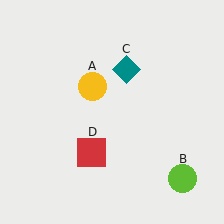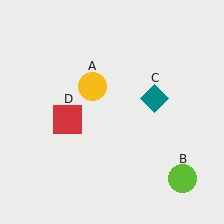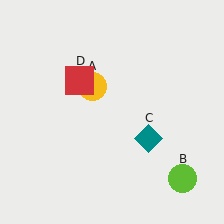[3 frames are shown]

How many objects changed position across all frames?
2 objects changed position: teal diamond (object C), red square (object D).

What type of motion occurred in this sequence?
The teal diamond (object C), red square (object D) rotated clockwise around the center of the scene.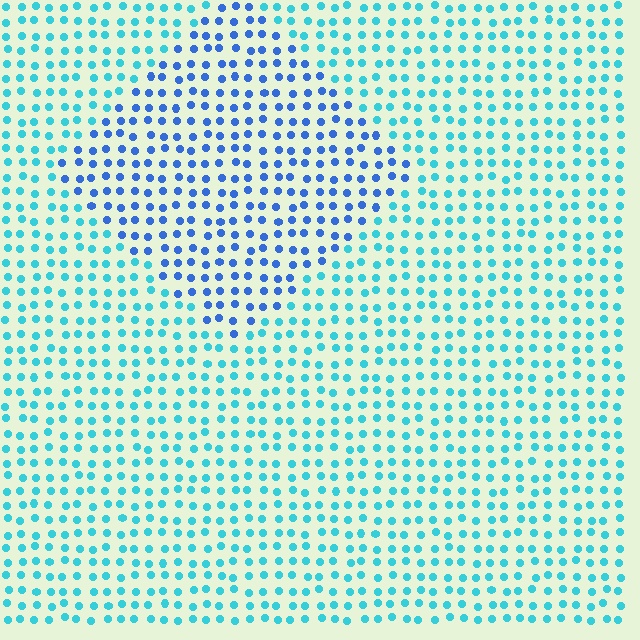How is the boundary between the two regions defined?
The boundary is defined purely by a slight shift in hue (about 36 degrees). Spacing, size, and orientation are identical on both sides.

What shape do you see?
I see a diamond.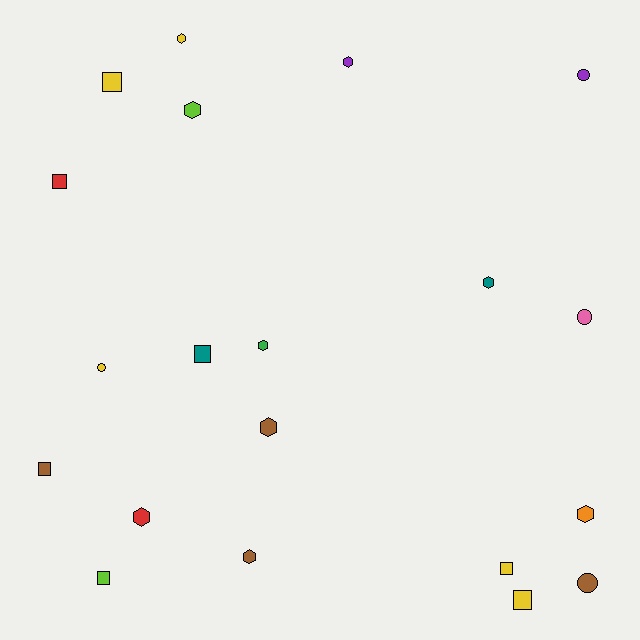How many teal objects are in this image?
There are 2 teal objects.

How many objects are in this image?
There are 20 objects.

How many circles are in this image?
There are 4 circles.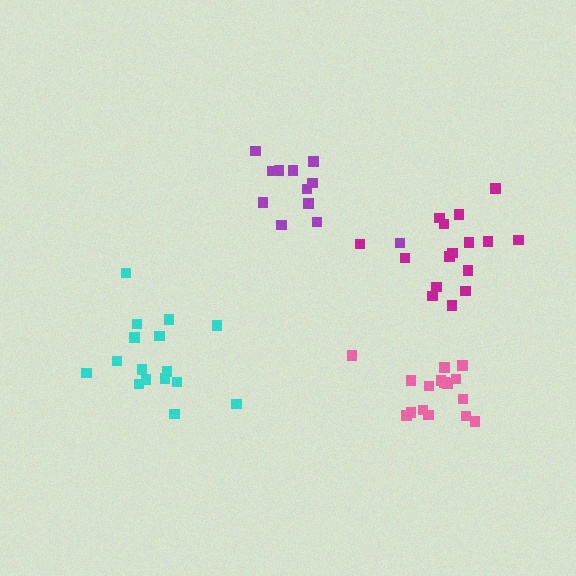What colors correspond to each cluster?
The clusters are colored: pink, purple, cyan, magenta.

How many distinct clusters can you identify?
There are 4 distinct clusters.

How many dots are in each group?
Group 1: 17 dots, Group 2: 12 dots, Group 3: 16 dots, Group 4: 16 dots (61 total).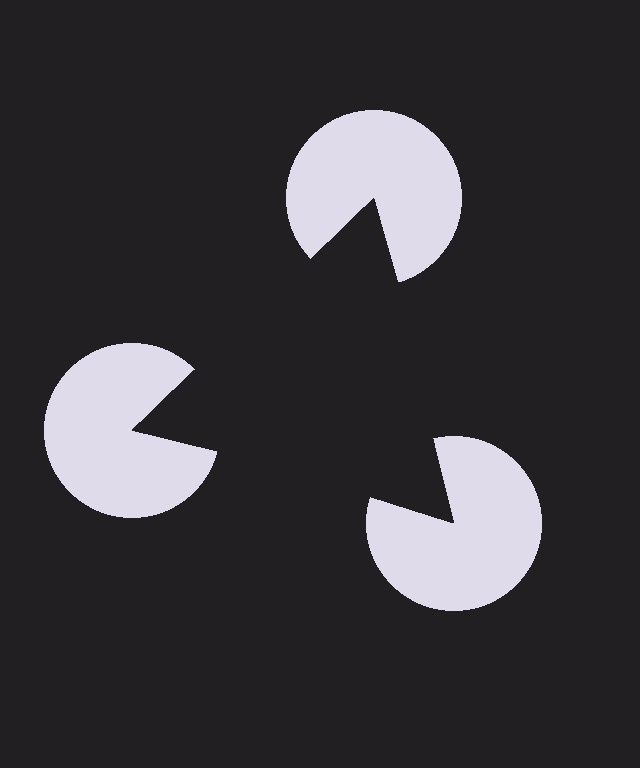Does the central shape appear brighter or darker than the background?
It typically appears slightly darker than the background, even though no actual brightness change is drawn.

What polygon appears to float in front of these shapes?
An illusory triangle — its edges are inferred from the aligned wedge cuts in the pac-man discs, not physically drawn.